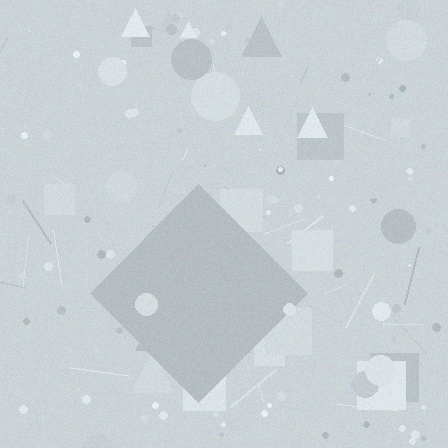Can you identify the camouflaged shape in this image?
The camouflaged shape is a diamond.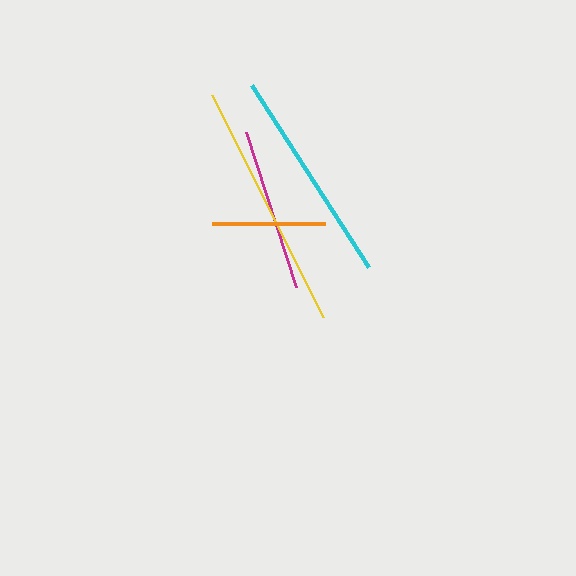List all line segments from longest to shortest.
From longest to shortest: yellow, cyan, magenta, orange.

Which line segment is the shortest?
The orange line is the shortest at approximately 113 pixels.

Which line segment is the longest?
The yellow line is the longest at approximately 248 pixels.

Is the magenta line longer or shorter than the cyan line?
The cyan line is longer than the magenta line.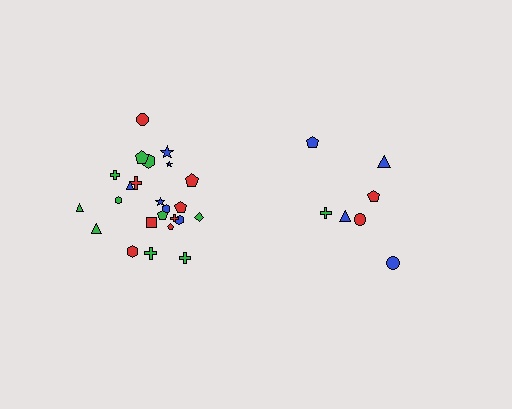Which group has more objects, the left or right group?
The left group.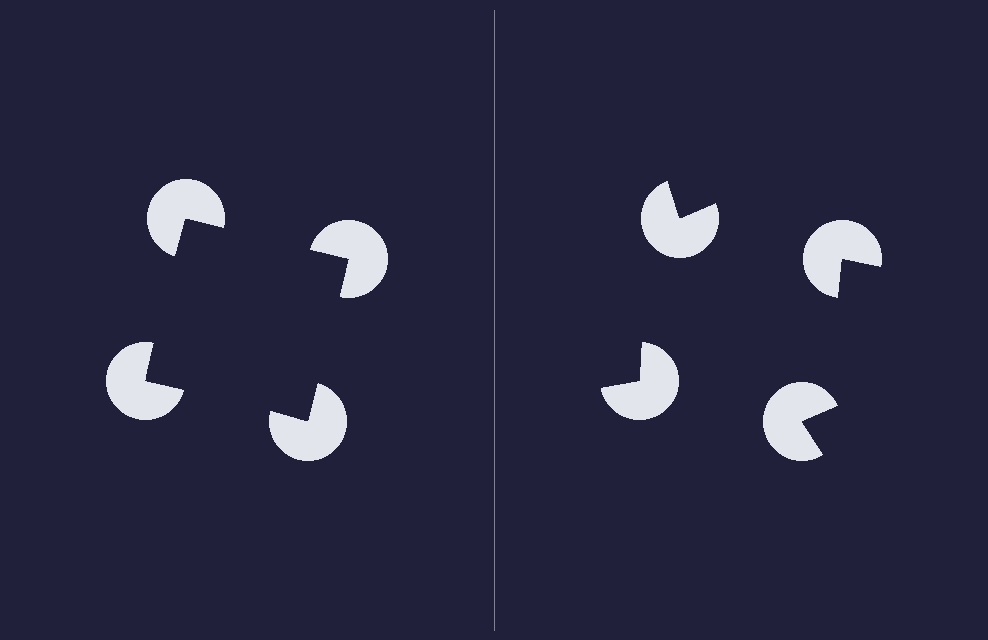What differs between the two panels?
The pac-man discs are positioned identically on both sides; only the wedge orientations differ. On the left they align to a square; on the right they are misaligned.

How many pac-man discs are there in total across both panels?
8 — 4 on each side.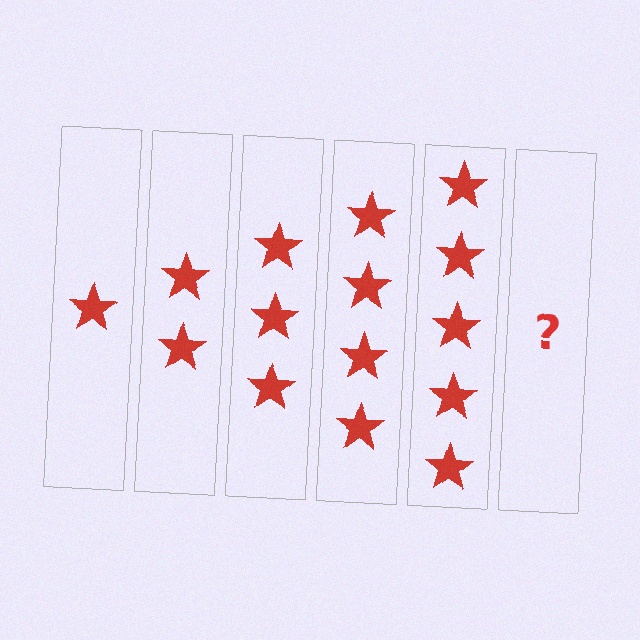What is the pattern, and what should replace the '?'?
The pattern is that each step adds one more star. The '?' should be 6 stars.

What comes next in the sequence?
The next element should be 6 stars.